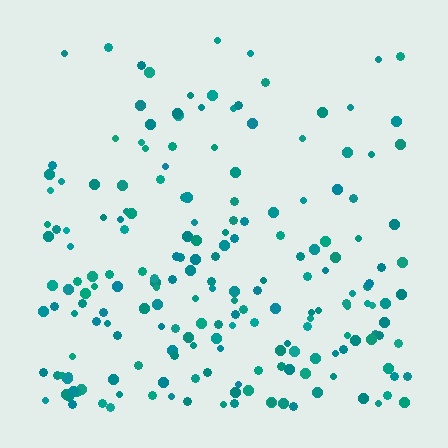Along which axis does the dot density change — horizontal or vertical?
Vertical.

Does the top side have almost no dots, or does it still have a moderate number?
Still a moderate number, just noticeably fewer than the bottom.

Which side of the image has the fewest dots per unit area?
The top.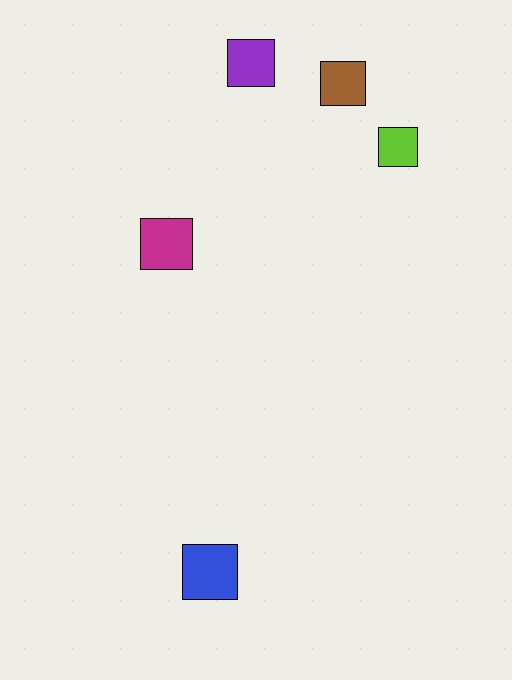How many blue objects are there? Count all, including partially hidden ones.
There is 1 blue object.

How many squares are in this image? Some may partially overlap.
There are 5 squares.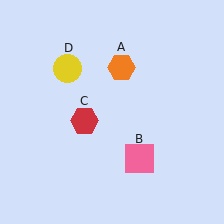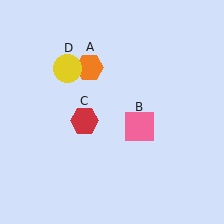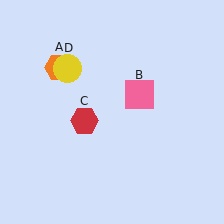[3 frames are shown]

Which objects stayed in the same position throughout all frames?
Red hexagon (object C) and yellow circle (object D) remained stationary.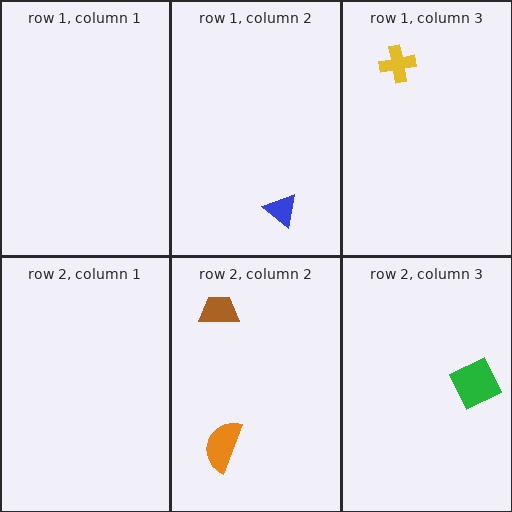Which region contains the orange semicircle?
The row 2, column 2 region.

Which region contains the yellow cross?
The row 1, column 3 region.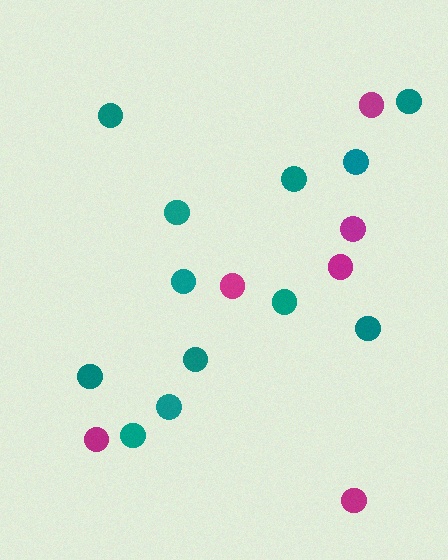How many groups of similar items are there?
There are 2 groups: one group of teal circles (12) and one group of magenta circles (6).